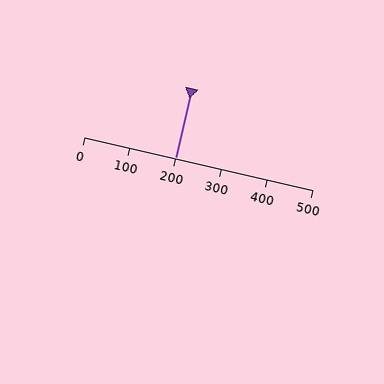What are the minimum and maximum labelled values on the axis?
The axis runs from 0 to 500.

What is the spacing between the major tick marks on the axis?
The major ticks are spaced 100 apart.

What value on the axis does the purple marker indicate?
The marker indicates approximately 200.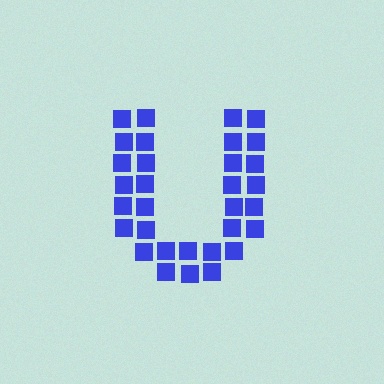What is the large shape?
The large shape is the letter U.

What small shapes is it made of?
It is made of small squares.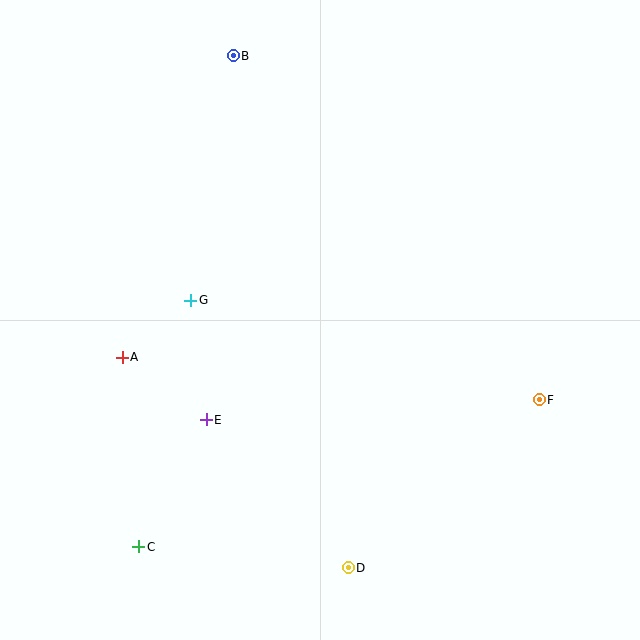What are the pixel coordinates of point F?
Point F is at (539, 400).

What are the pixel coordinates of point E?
Point E is at (206, 420).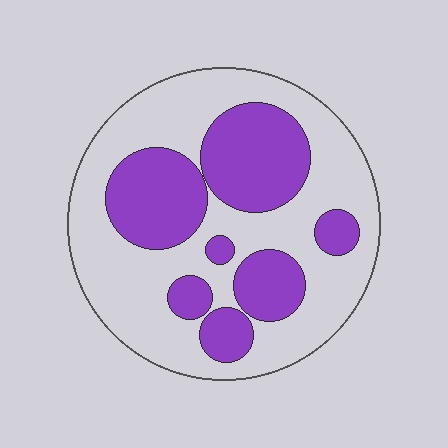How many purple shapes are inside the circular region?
7.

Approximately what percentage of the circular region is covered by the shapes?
Approximately 35%.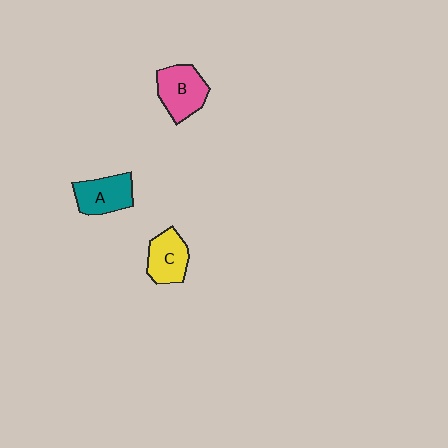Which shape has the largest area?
Shape B (pink).